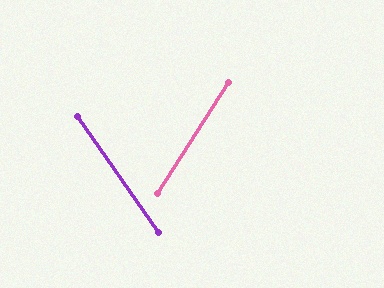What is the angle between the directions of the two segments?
Approximately 68 degrees.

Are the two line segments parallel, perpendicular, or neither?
Neither parallel nor perpendicular — they differ by about 68°.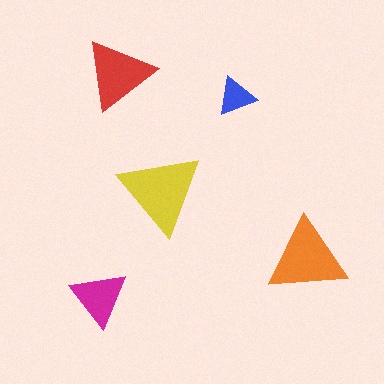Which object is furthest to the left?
The magenta triangle is leftmost.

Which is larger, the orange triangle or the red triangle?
The orange one.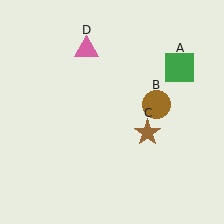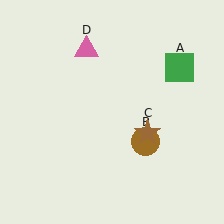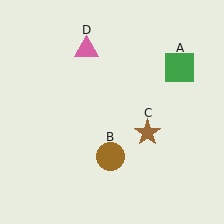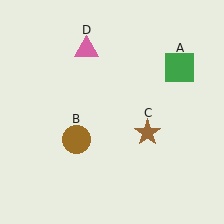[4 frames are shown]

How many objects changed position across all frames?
1 object changed position: brown circle (object B).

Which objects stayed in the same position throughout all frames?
Green square (object A) and brown star (object C) and pink triangle (object D) remained stationary.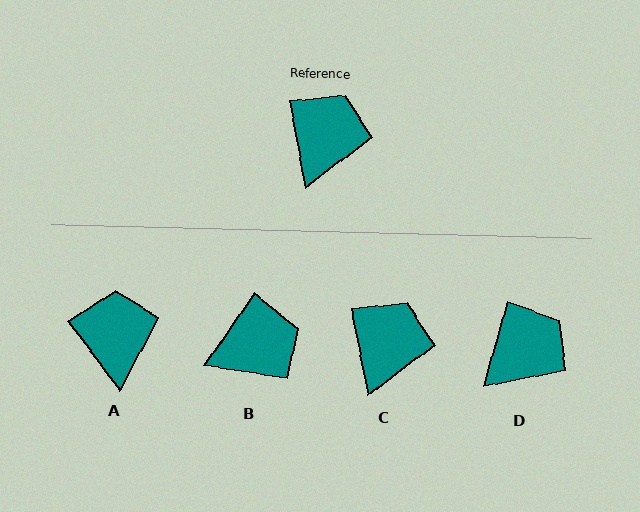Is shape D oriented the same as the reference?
No, it is off by about 26 degrees.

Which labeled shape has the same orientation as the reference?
C.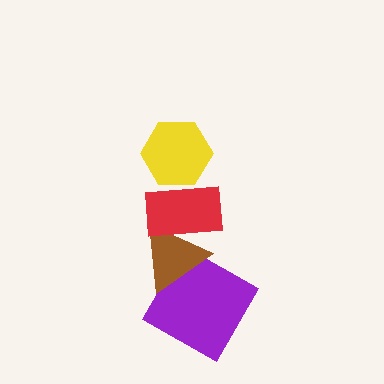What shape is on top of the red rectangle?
The yellow hexagon is on top of the red rectangle.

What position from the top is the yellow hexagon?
The yellow hexagon is 1st from the top.